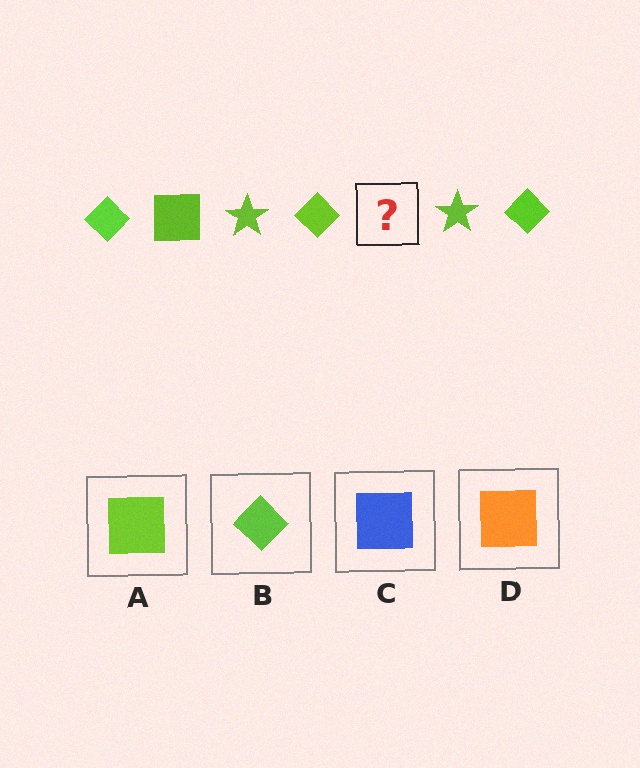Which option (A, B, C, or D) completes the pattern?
A.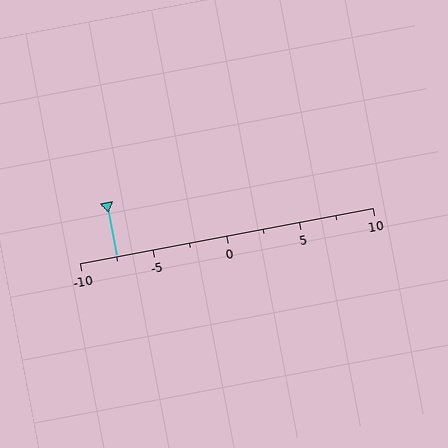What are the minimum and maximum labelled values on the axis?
The axis runs from -10 to 10.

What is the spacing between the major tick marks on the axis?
The major ticks are spaced 5 apart.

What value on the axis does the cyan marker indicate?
The marker indicates approximately -7.5.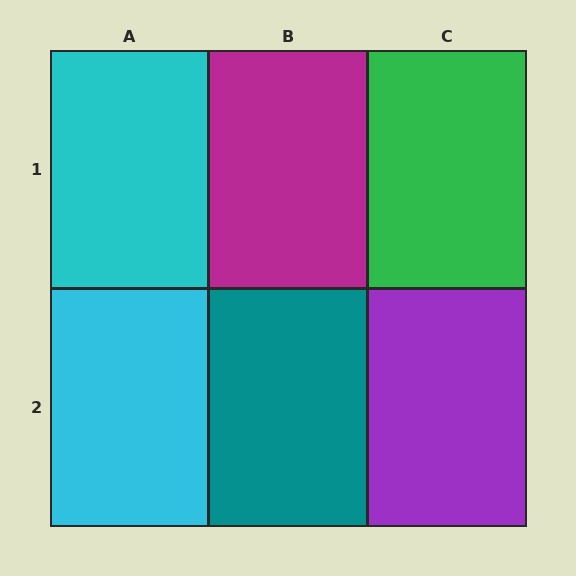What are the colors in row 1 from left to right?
Cyan, magenta, green.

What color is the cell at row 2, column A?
Cyan.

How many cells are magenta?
1 cell is magenta.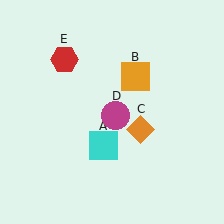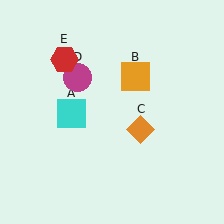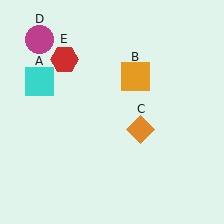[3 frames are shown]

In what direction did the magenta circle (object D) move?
The magenta circle (object D) moved up and to the left.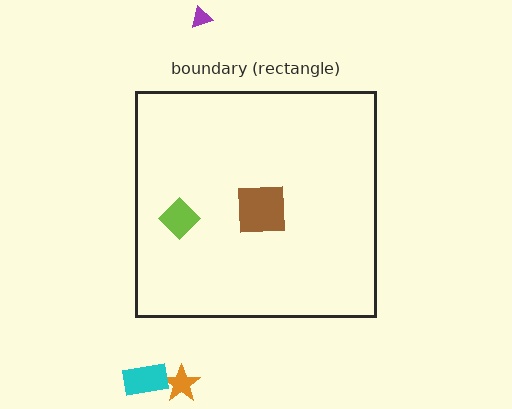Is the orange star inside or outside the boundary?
Outside.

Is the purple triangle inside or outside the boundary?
Outside.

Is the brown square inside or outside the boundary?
Inside.